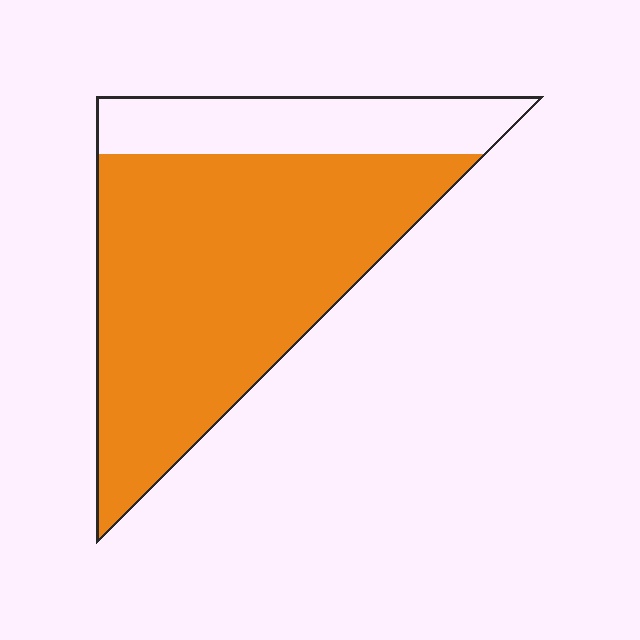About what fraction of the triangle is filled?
About three quarters (3/4).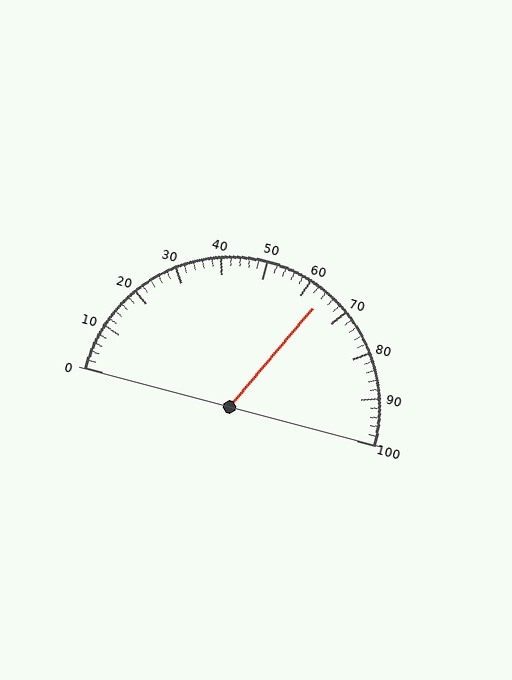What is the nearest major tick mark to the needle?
The nearest major tick mark is 60.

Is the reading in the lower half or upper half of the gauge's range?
The reading is in the upper half of the range (0 to 100).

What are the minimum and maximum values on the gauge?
The gauge ranges from 0 to 100.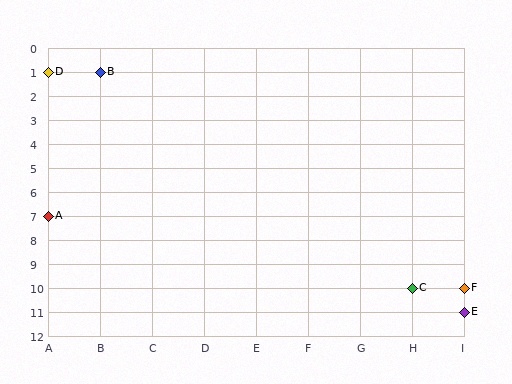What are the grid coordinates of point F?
Point F is at grid coordinates (I, 10).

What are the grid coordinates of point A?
Point A is at grid coordinates (A, 7).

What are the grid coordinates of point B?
Point B is at grid coordinates (B, 1).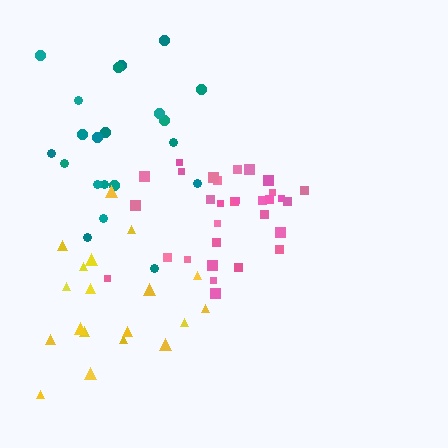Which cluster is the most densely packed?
Pink.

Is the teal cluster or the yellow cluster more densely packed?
Yellow.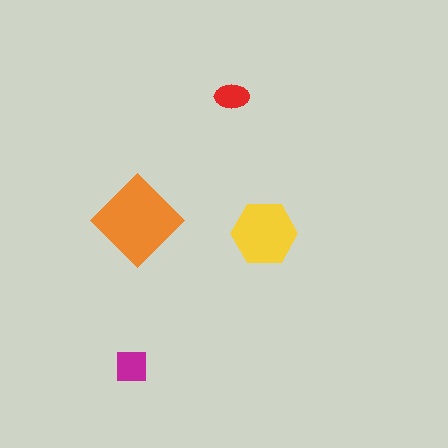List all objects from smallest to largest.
The red ellipse, the magenta square, the yellow hexagon, the orange diamond.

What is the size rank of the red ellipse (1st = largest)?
4th.